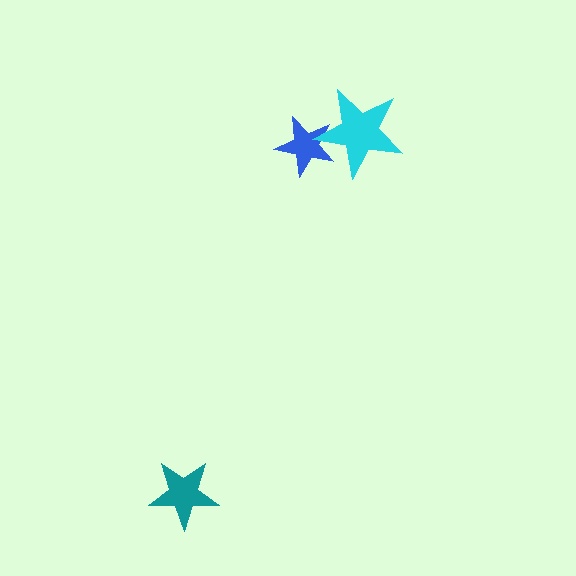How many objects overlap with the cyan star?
1 object overlaps with the cyan star.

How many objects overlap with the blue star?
1 object overlaps with the blue star.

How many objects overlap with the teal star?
0 objects overlap with the teal star.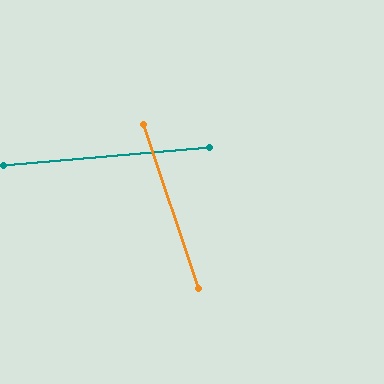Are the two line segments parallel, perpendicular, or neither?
Neither parallel nor perpendicular — they differ by about 76°.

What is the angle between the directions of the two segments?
Approximately 76 degrees.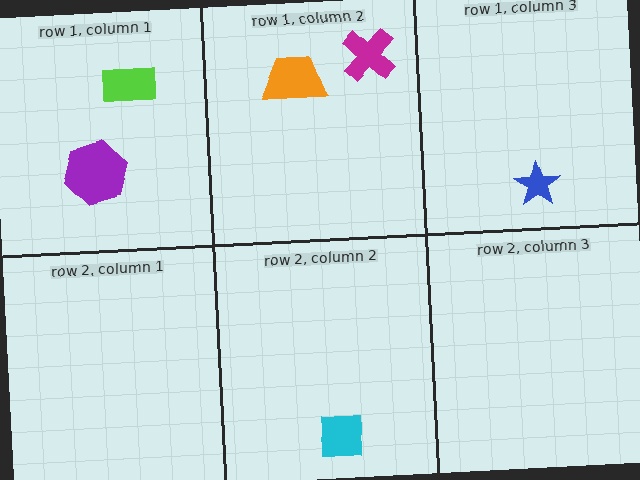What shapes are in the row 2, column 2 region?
The cyan square.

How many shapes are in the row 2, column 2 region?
1.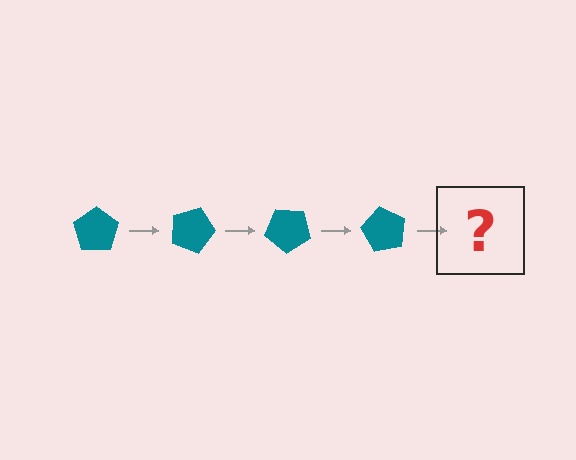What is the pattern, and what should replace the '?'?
The pattern is that the pentagon rotates 20 degrees each step. The '?' should be a teal pentagon rotated 80 degrees.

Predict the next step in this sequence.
The next step is a teal pentagon rotated 80 degrees.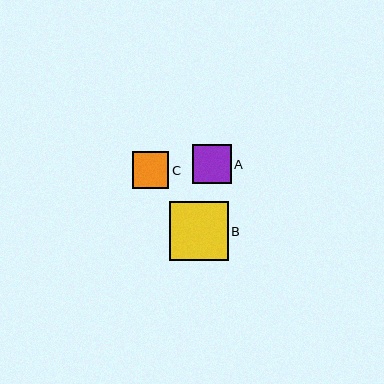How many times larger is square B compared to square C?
Square B is approximately 1.6 times the size of square C.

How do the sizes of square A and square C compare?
Square A and square C are approximately the same size.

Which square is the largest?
Square B is the largest with a size of approximately 59 pixels.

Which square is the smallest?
Square C is the smallest with a size of approximately 37 pixels.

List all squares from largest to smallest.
From largest to smallest: B, A, C.